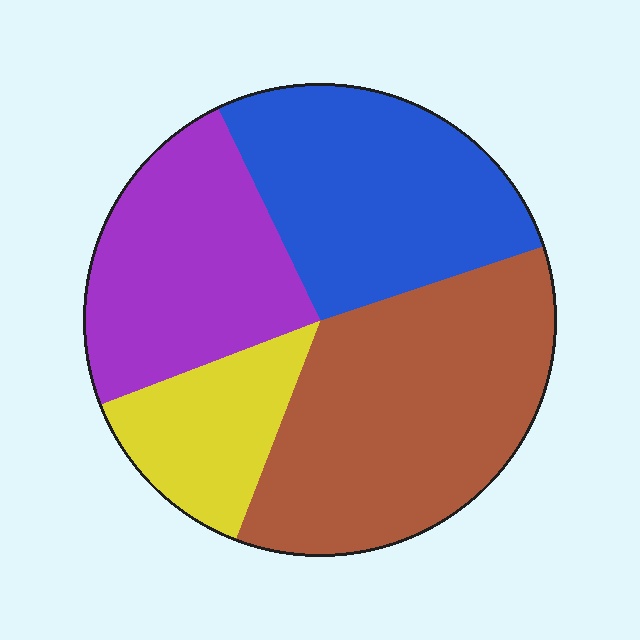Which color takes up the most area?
Brown, at roughly 35%.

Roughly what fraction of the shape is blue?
Blue takes up between a quarter and a half of the shape.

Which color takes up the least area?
Yellow, at roughly 15%.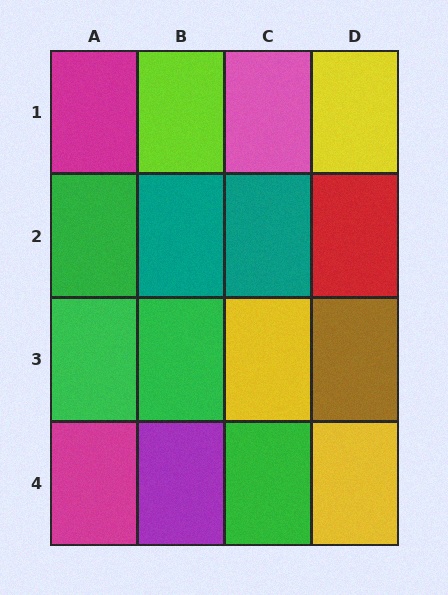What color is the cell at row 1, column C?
Pink.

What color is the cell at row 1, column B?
Lime.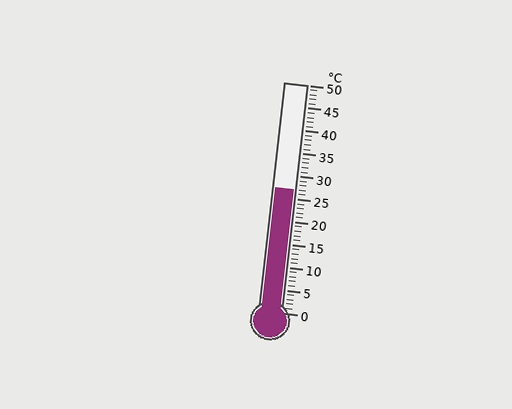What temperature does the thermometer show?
The thermometer shows approximately 27°C.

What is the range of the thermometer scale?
The thermometer scale ranges from 0°C to 50°C.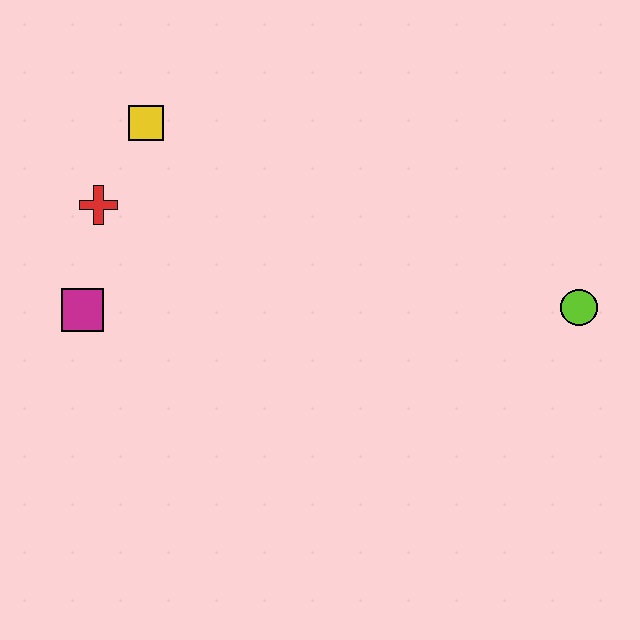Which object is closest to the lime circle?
The yellow square is closest to the lime circle.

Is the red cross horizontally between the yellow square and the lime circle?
No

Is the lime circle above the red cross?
No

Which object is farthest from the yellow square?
The lime circle is farthest from the yellow square.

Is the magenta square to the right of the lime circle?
No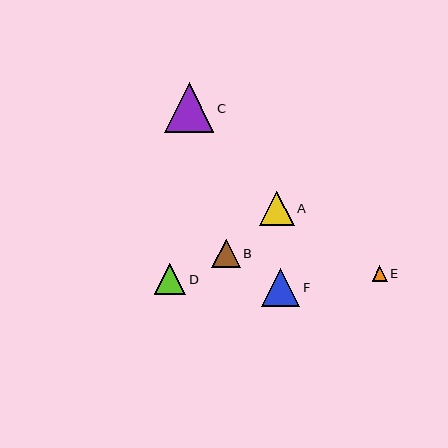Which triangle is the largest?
Triangle C is the largest with a size of approximately 50 pixels.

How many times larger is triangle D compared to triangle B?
Triangle D is approximately 1.1 times the size of triangle B.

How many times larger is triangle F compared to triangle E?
Triangle F is approximately 2.5 times the size of triangle E.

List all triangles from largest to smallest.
From largest to smallest: C, F, A, D, B, E.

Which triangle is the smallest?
Triangle E is the smallest with a size of approximately 15 pixels.